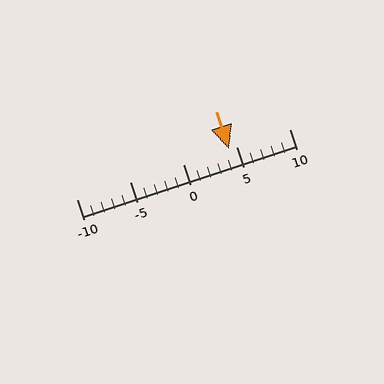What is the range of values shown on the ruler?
The ruler shows values from -10 to 10.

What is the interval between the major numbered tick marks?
The major tick marks are spaced 5 units apart.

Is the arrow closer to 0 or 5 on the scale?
The arrow is closer to 5.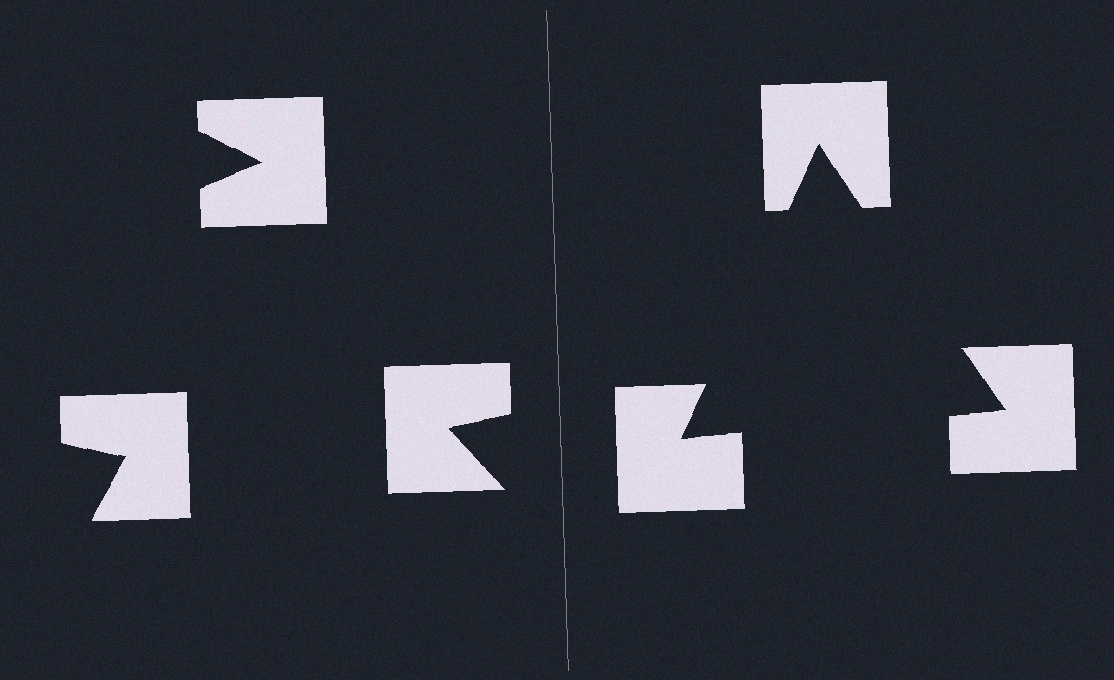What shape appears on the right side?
An illusory triangle.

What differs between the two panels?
The notched squares are positioned identically on both sides; only the wedge orientations differ. On the right they align to a triangle; on the left they are misaligned.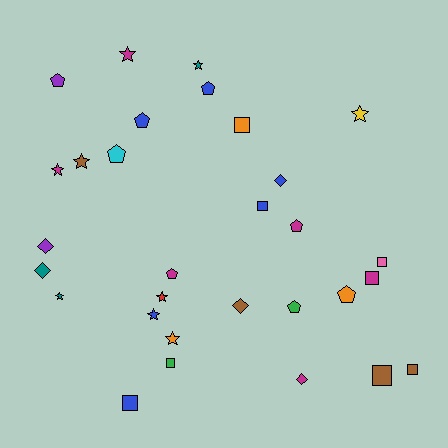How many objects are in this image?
There are 30 objects.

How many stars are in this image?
There are 9 stars.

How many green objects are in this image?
There are 2 green objects.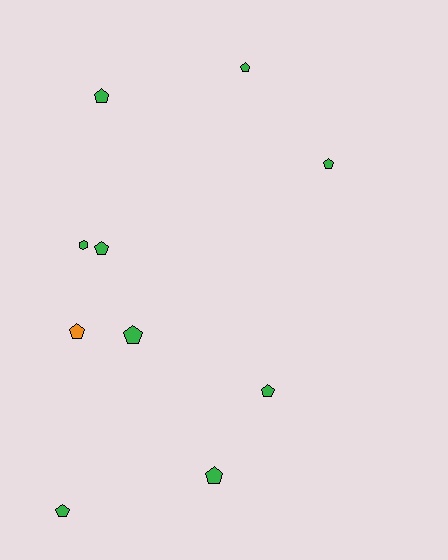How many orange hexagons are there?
There are no orange hexagons.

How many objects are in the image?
There are 10 objects.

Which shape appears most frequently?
Pentagon, with 9 objects.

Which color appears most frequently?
Green, with 9 objects.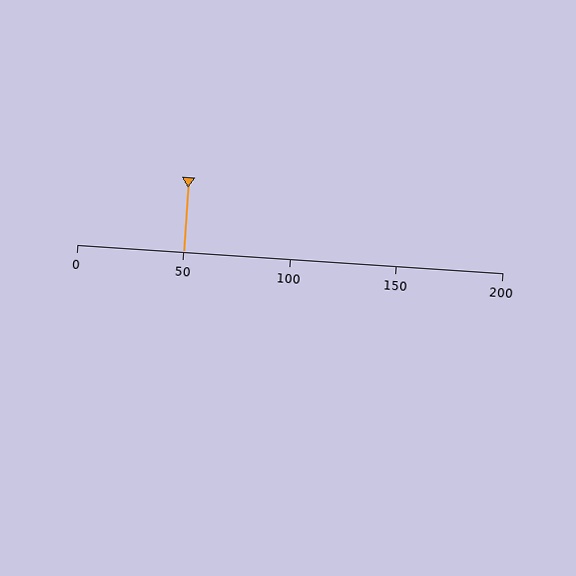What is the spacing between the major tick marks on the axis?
The major ticks are spaced 50 apart.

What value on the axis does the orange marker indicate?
The marker indicates approximately 50.